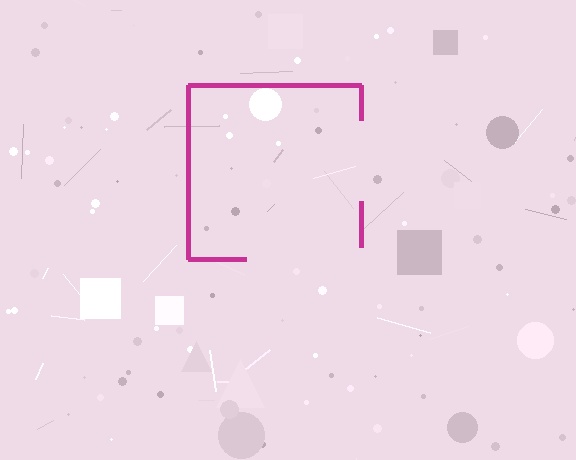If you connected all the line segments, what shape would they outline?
They would outline a square.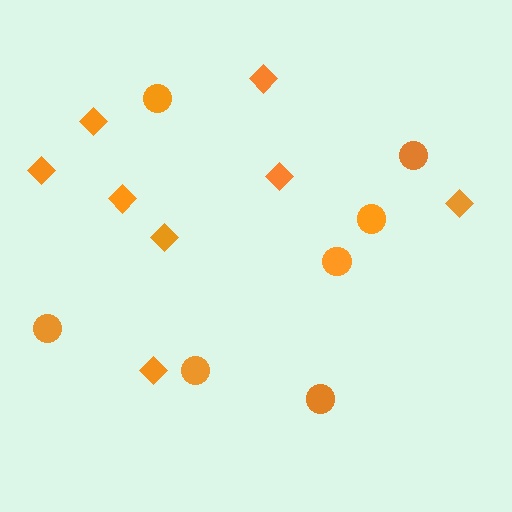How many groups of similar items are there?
There are 2 groups: one group of diamonds (8) and one group of circles (7).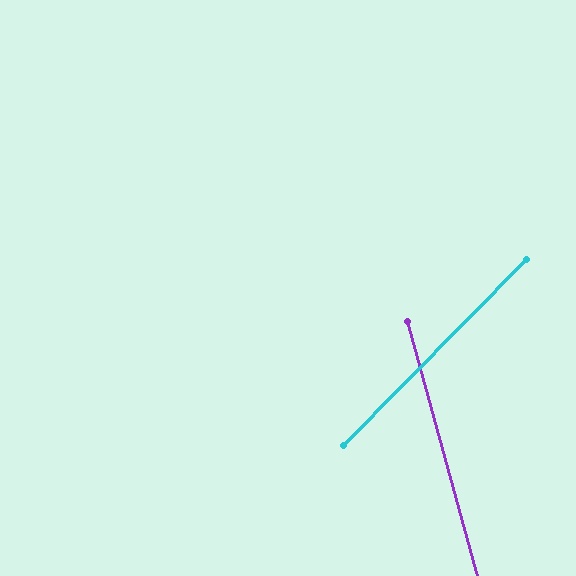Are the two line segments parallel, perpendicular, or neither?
Neither parallel nor perpendicular — they differ by about 60°.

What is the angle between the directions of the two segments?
Approximately 60 degrees.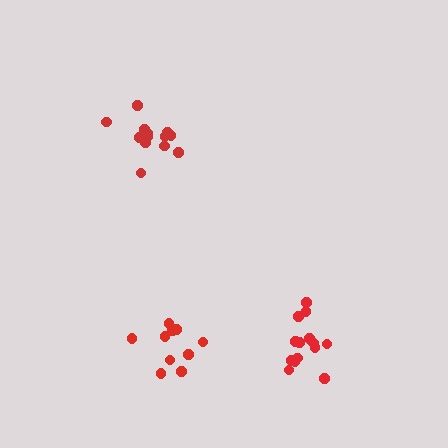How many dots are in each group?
Group 1: 14 dots, Group 2: 10 dots, Group 3: 14 dots (38 total).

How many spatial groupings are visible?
There are 3 spatial groupings.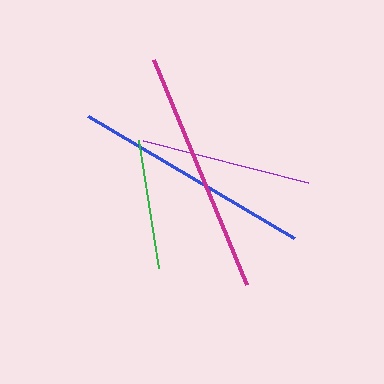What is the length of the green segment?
The green segment is approximately 129 pixels long.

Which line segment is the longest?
The magenta line is the longest at approximately 243 pixels.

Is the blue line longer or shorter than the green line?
The blue line is longer than the green line.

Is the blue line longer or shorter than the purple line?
The blue line is longer than the purple line.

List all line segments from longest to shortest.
From longest to shortest: magenta, blue, purple, green.